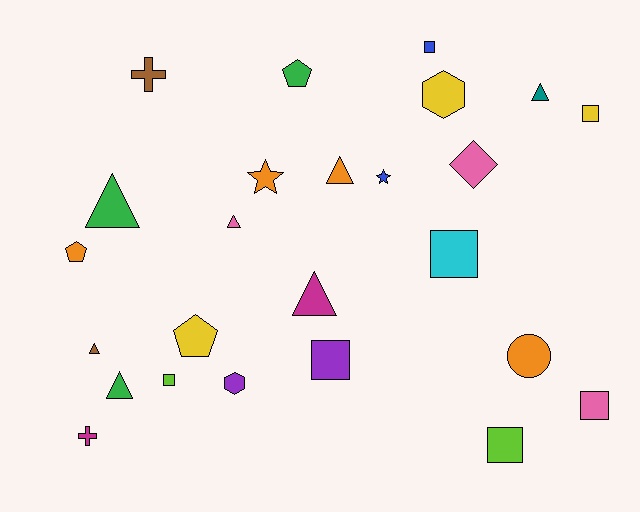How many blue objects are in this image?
There are 2 blue objects.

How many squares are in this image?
There are 7 squares.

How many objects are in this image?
There are 25 objects.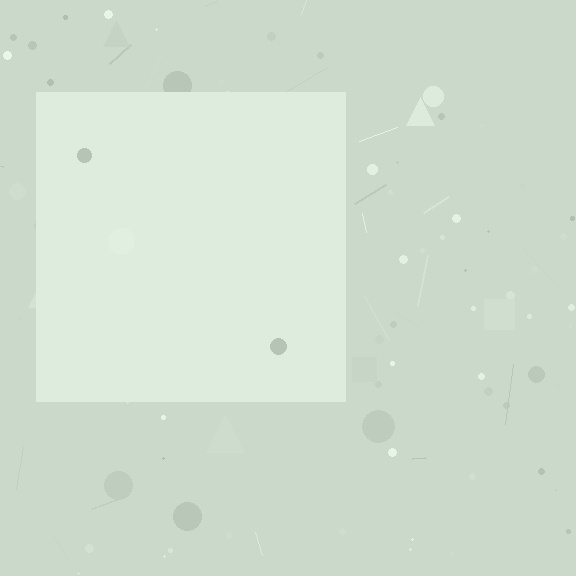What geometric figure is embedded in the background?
A square is embedded in the background.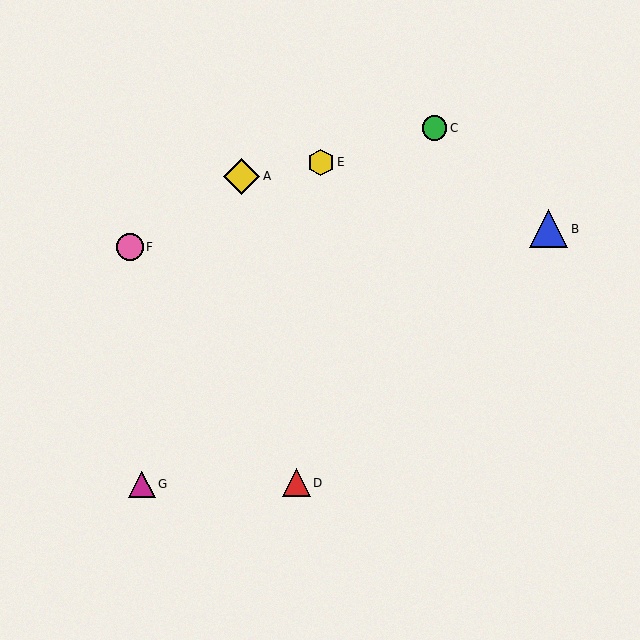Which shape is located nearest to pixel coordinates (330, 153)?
The yellow hexagon (labeled E) at (321, 162) is nearest to that location.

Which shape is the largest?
The blue triangle (labeled B) is the largest.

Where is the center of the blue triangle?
The center of the blue triangle is at (549, 229).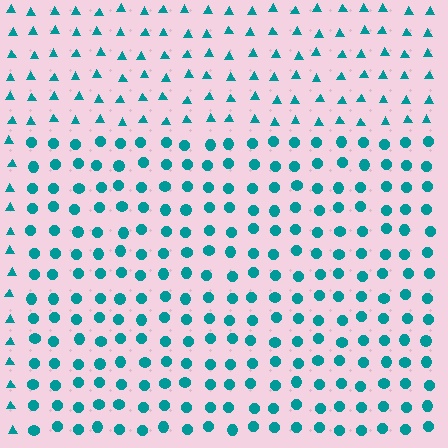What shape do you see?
I see a rectangle.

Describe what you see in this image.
The image is filled with small teal elements arranged in a uniform grid. A rectangle-shaped region contains circles, while the surrounding area contains triangles. The boundary is defined purely by the change in element shape.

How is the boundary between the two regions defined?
The boundary is defined by a change in element shape: circles inside vs. triangles outside. All elements share the same color and spacing.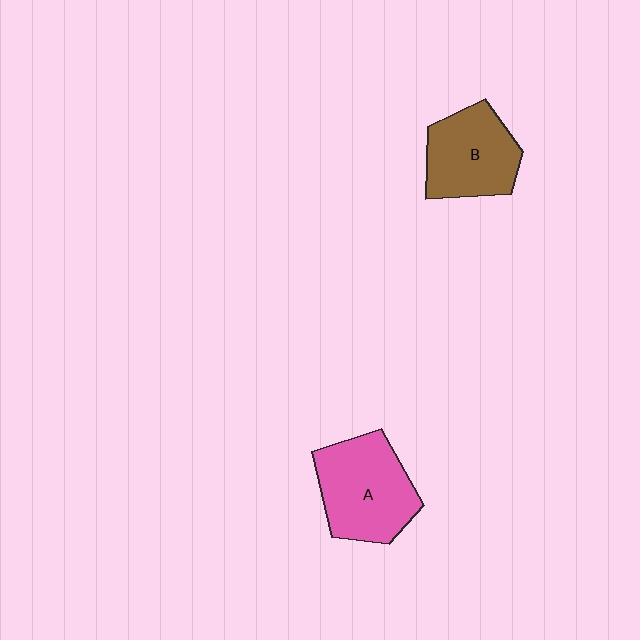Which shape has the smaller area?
Shape B (brown).